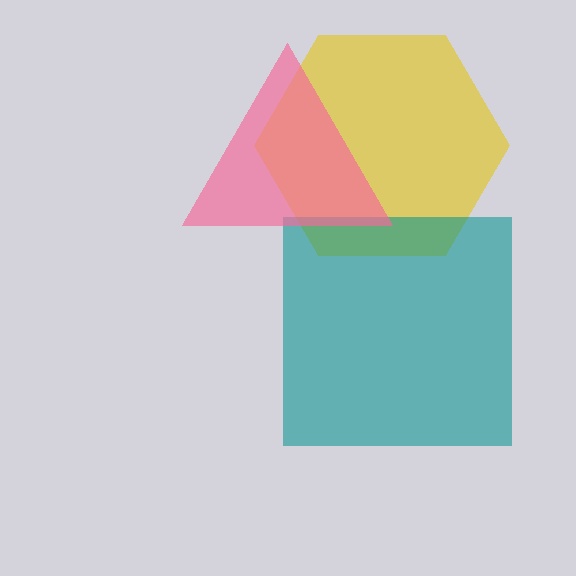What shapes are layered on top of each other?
The layered shapes are: a yellow hexagon, a teal square, a pink triangle.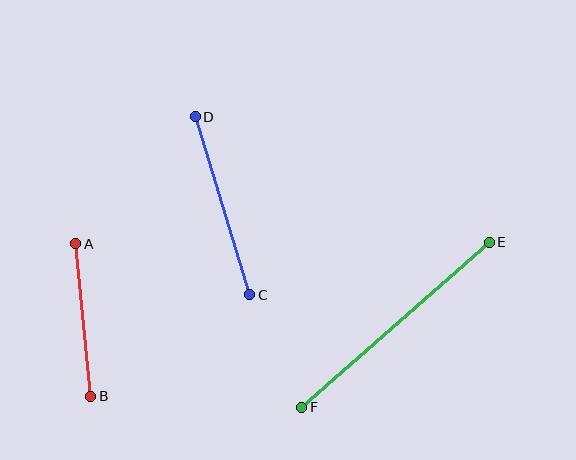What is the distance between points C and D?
The distance is approximately 186 pixels.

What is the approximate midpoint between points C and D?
The midpoint is at approximately (222, 206) pixels.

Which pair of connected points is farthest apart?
Points E and F are farthest apart.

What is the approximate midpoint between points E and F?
The midpoint is at approximately (396, 325) pixels.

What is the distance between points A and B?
The distance is approximately 153 pixels.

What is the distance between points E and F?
The distance is approximately 250 pixels.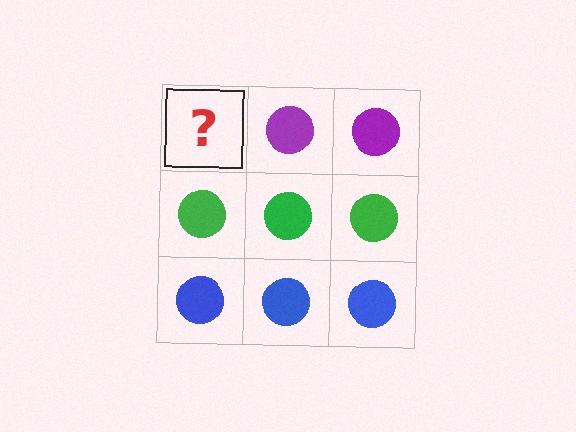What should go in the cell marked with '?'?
The missing cell should contain a purple circle.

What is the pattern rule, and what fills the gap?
The rule is that each row has a consistent color. The gap should be filled with a purple circle.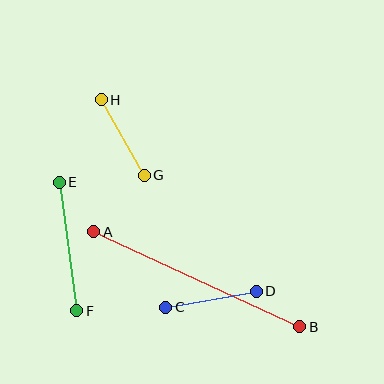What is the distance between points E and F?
The distance is approximately 130 pixels.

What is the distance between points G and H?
The distance is approximately 87 pixels.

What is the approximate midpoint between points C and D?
The midpoint is at approximately (211, 299) pixels.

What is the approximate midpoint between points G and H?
The midpoint is at approximately (123, 138) pixels.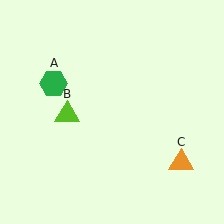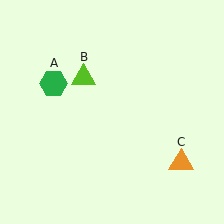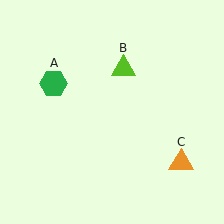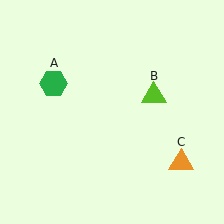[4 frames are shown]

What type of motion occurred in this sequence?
The lime triangle (object B) rotated clockwise around the center of the scene.